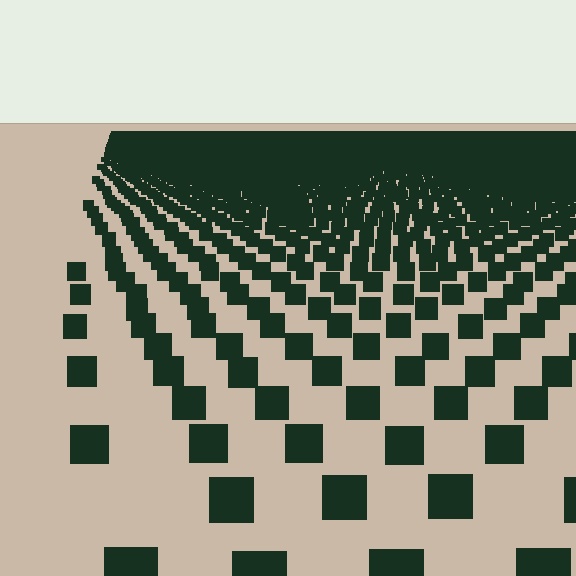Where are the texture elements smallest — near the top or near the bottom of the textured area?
Near the top.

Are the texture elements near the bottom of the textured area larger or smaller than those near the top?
Larger. Near the bottom, elements are closer to the viewer and appear at a bigger on-screen size.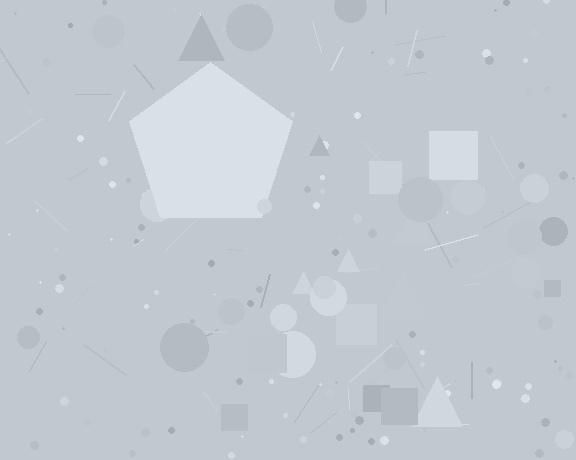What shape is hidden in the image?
A pentagon is hidden in the image.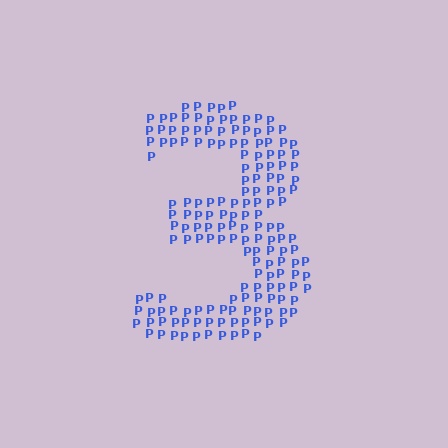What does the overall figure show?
The overall figure shows the digit 3.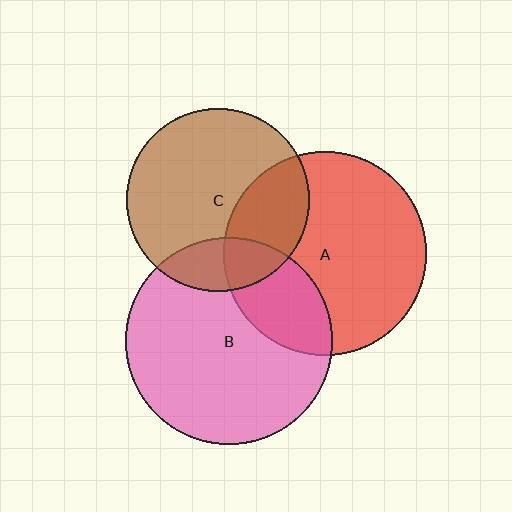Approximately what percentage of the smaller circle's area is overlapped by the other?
Approximately 30%.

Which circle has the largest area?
Circle B (pink).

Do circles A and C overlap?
Yes.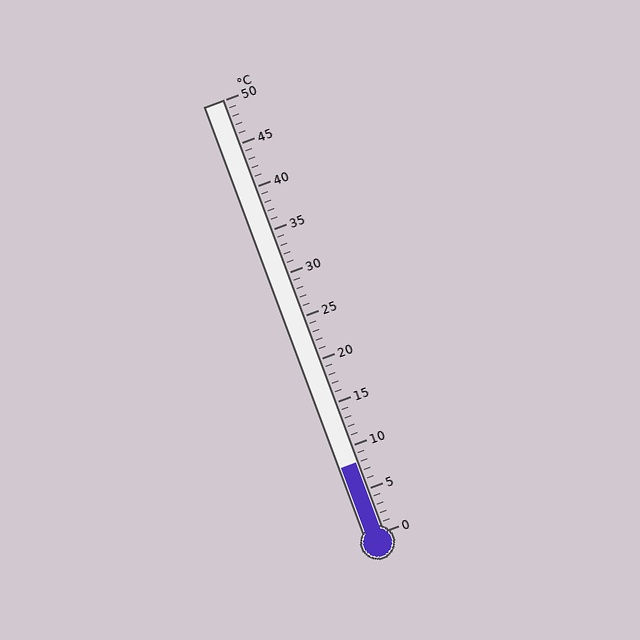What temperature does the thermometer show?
The thermometer shows approximately 8°C.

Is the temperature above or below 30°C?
The temperature is below 30°C.